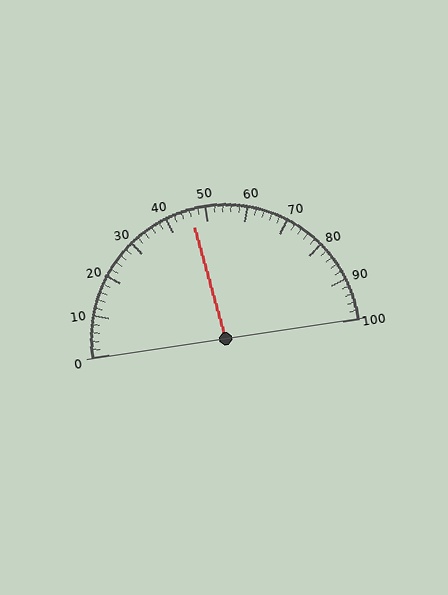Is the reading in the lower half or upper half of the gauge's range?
The reading is in the lower half of the range (0 to 100).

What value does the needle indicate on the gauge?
The needle indicates approximately 46.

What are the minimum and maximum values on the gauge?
The gauge ranges from 0 to 100.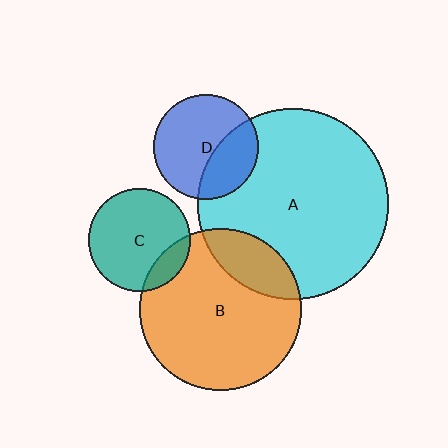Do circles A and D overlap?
Yes.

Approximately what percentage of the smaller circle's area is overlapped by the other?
Approximately 35%.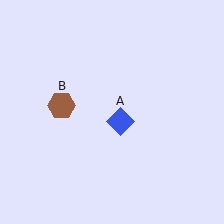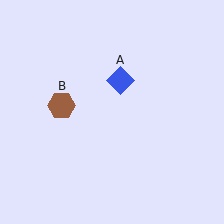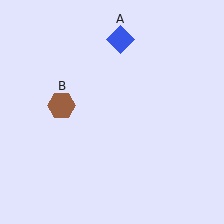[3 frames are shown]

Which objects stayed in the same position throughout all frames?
Brown hexagon (object B) remained stationary.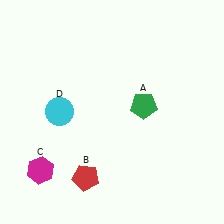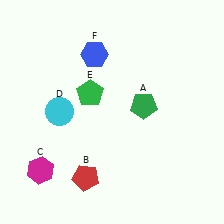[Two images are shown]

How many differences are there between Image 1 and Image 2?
There are 2 differences between the two images.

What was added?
A green pentagon (E), a blue hexagon (F) were added in Image 2.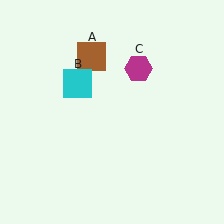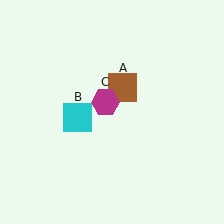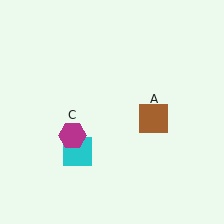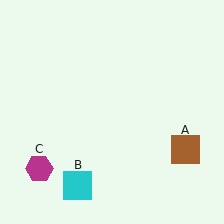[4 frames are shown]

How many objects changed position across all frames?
3 objects changed position: brown square (object A), cyan square (object B), magenta hexagon (object C).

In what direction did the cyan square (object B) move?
The cyan square (object B) moved down.